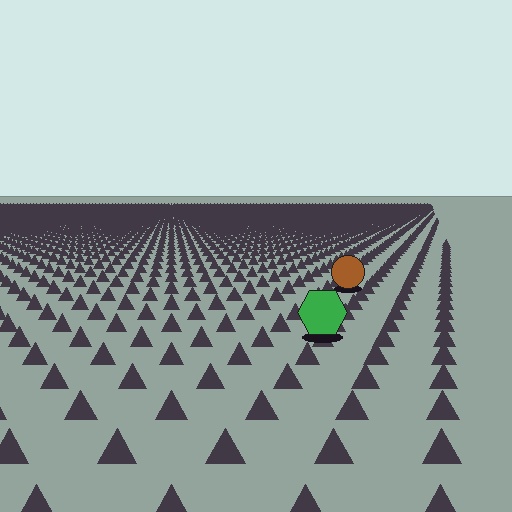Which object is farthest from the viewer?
The brown circle is farthest from the viewer. It appears smaller and the ground texture around it is denser.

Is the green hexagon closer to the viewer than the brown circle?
Yes. The green hexagon is closer — you can tell from the texture gradient: the ground texture is coarser near it.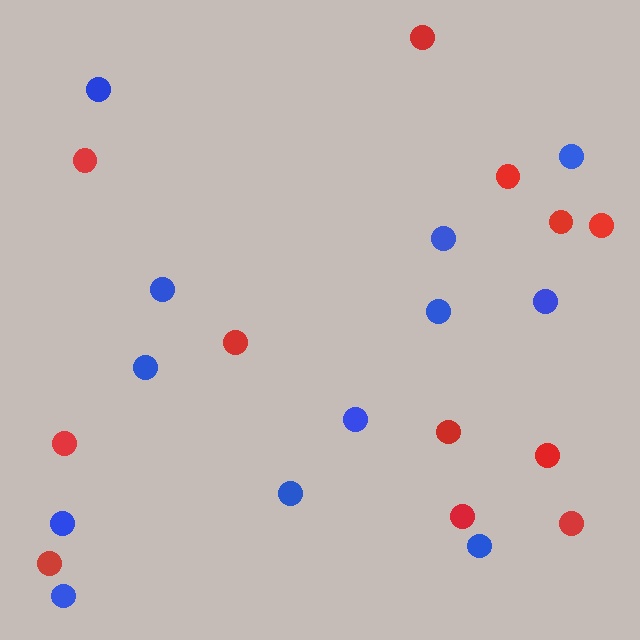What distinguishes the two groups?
There are 2 groups: one group of red circles (12) and one group of blue circles (12).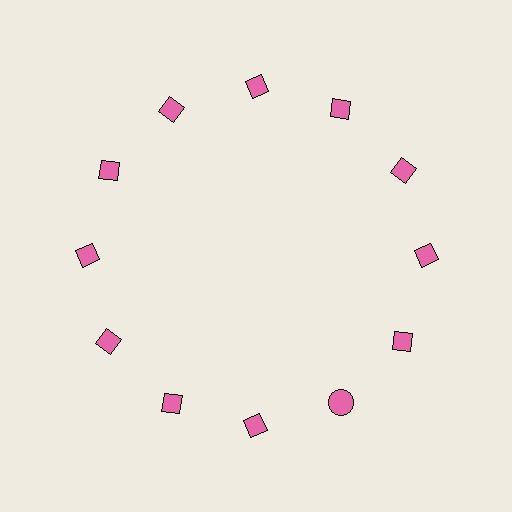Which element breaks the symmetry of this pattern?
The pink circle at roughly the 5 o'clock position breaks the symmetry. All other shapes are pink diamonds.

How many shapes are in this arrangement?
There are 12 shapes arranged in a ring pattern.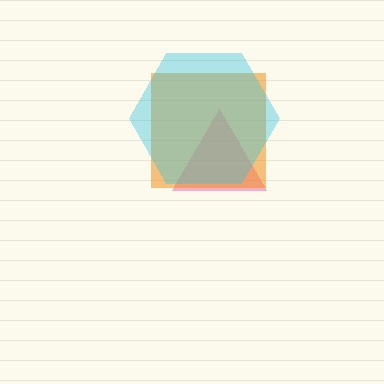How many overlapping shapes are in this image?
There are 3 overlapping shapes in the image.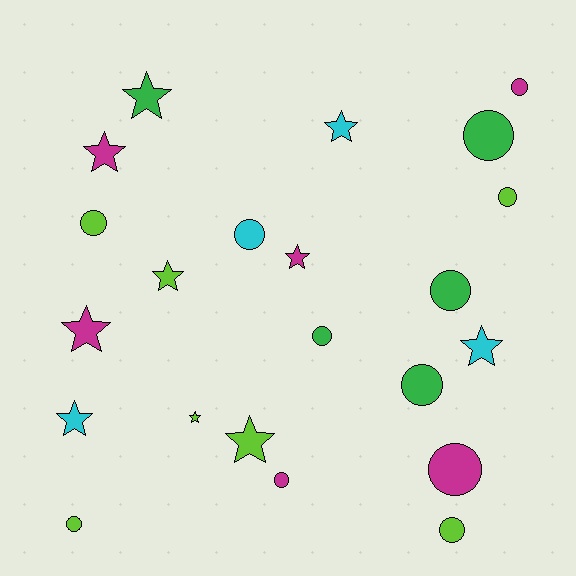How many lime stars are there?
There are 3 lime stars.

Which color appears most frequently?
Lime, with 7 objects.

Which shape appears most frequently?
Circle, with 12 objects.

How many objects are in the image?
There are 22 objects.